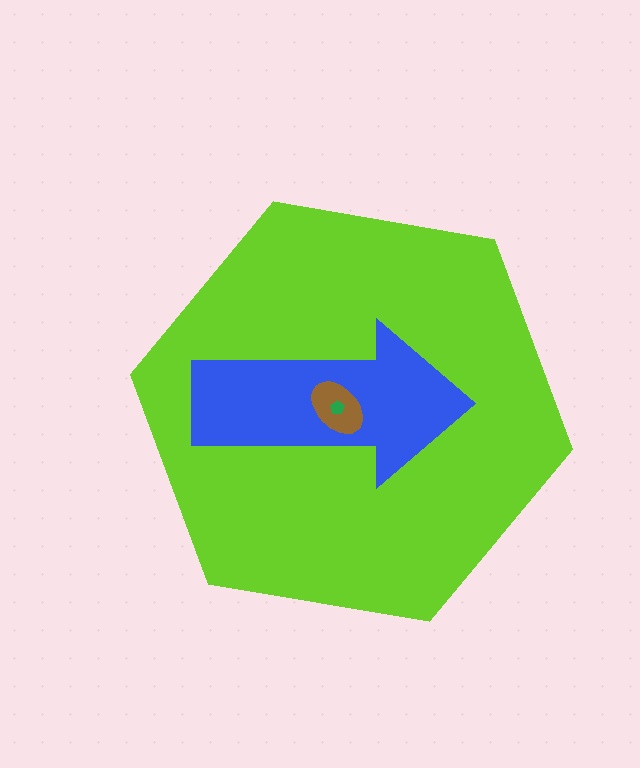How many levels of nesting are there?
4.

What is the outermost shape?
The lime hexagon.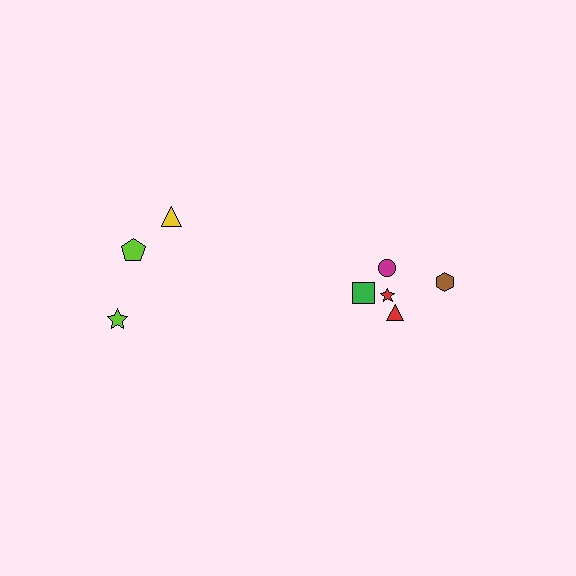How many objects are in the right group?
There are 5 objects.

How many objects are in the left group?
There are 3 objects.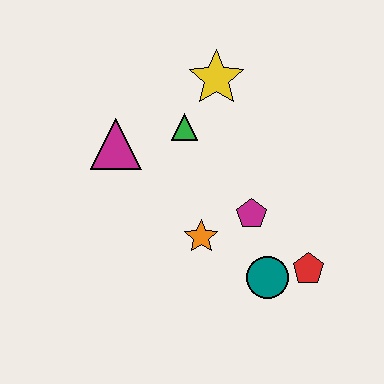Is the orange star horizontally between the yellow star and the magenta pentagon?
No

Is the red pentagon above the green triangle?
No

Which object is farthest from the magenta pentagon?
The magenta triangle is farthest from the magenta pentagon.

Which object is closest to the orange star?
The magenta pentagon is closest to the orange star.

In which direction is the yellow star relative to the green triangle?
The yellow star is above the green triangle.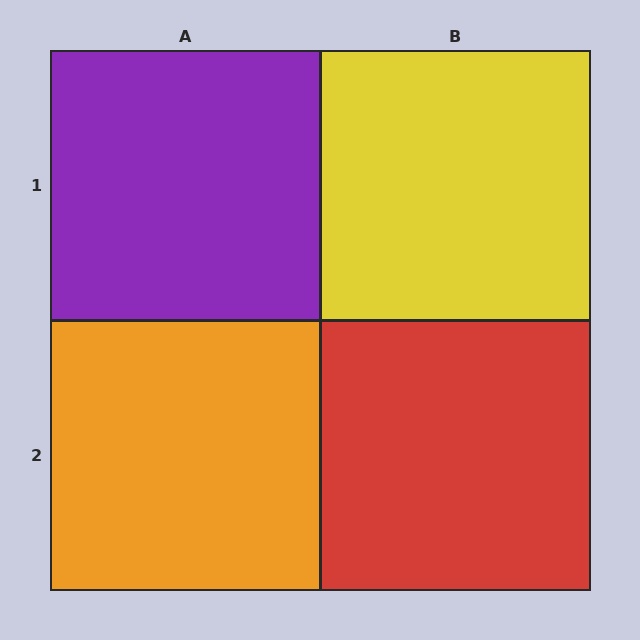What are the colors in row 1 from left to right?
Purple, yellow.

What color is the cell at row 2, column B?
Red.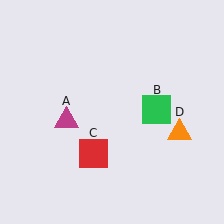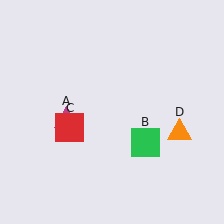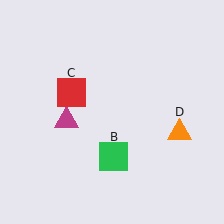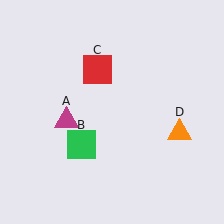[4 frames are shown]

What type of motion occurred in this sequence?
The green square (object B), red square (object C) rotated clockwise around the center of the scene.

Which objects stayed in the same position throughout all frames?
Magenta triangle (object A) and orange triangle (object D) remained stationary.